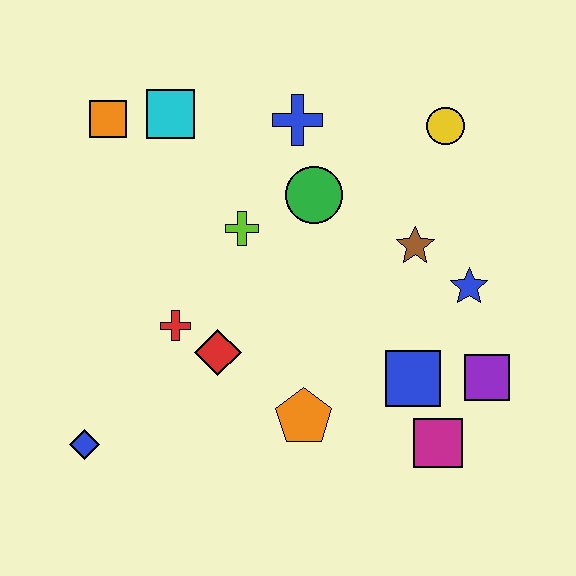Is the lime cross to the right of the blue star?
No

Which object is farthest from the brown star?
The blue diamond is farthest from the brown star.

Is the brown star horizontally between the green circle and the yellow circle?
Yes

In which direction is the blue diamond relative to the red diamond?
The blue diamond is to the left of the red diamond.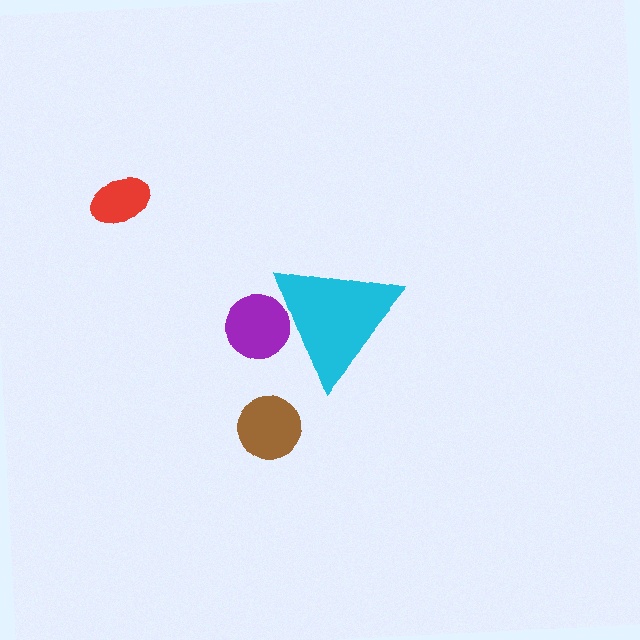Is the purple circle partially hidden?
Yes, the purple circle is partially hidden behind the cyan triangle.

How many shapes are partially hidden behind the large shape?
1 shape is partially hidden.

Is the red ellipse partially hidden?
No, the red ellipse is fully visible.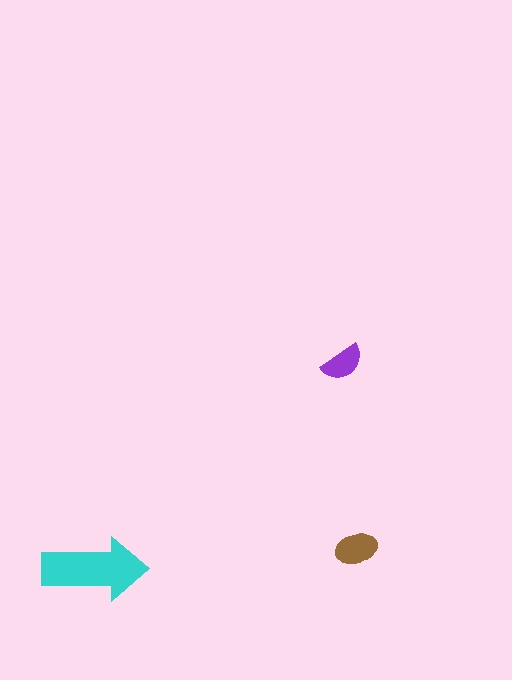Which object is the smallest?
The purple semicircle.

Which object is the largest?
The cyan arrow.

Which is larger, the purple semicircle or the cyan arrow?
The cyan arrow.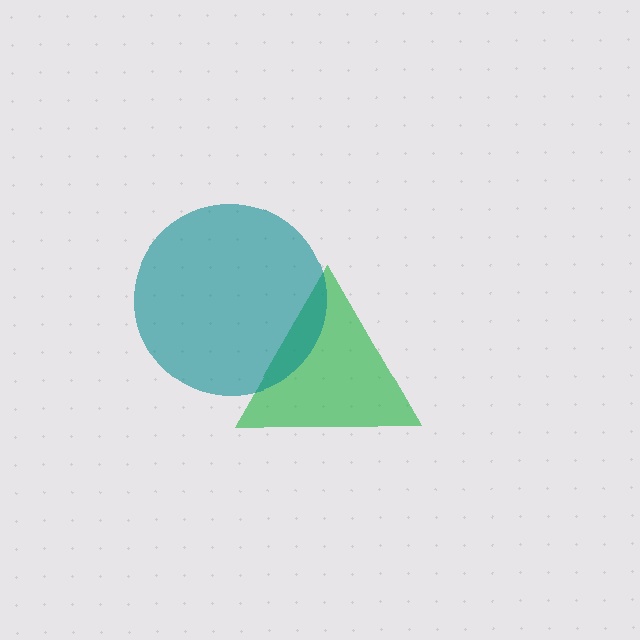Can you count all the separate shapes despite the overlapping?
Yes, there are 2 separate shapes.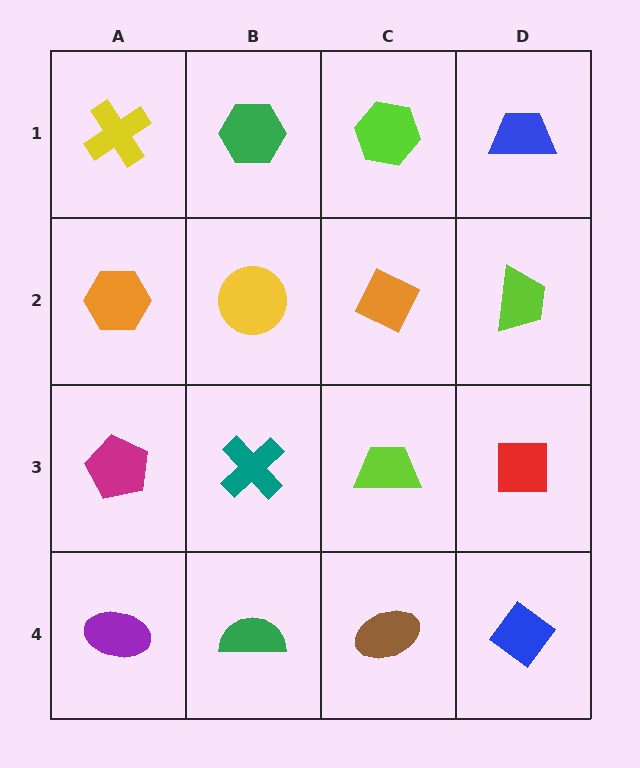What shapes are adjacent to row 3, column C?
An orange diamond (row 2, column C), a brown ellipse (row 4, column C), a teal cross (row 3, column B), a red square (row 3, column D).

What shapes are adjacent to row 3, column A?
An orange hexagon (row 2, column A), a purple ellipse (row 4, column A), a teal cross (row 3, column B).